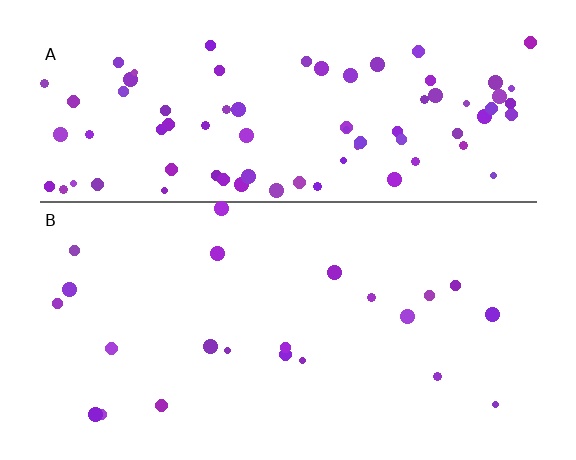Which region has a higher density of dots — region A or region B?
A (the top).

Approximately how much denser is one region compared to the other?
Approximately 3.7× — region A over region B.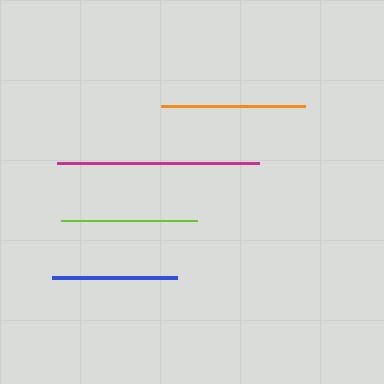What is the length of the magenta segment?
The magenta segment is approximately 202 pixels long.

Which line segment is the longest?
The magenta line is the longest at approximately 202 pixels.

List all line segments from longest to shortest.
From longest to shortest: magenta, orange, lime, blue.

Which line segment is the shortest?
The blue line is the shortest at approximately 124 pixels.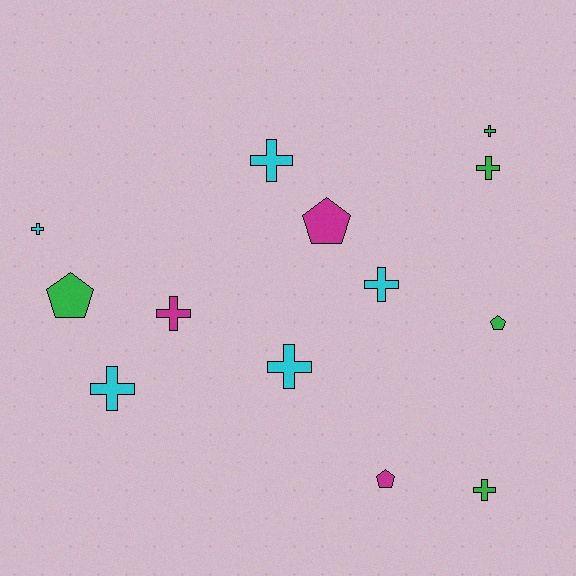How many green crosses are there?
There are 3 green crosses.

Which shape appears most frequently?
Cross, with 9 objects.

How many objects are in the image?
There are 13 objects.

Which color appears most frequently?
Cyan, with 5 objects.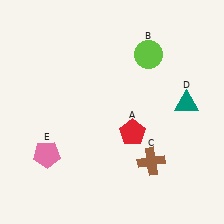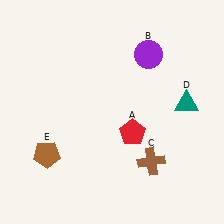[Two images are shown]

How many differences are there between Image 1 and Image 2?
There are 2 differences between the two images.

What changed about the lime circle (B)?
In Image 1, B is lime. In Image 2, it changed to purple.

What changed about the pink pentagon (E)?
In Image 1, E is pink. In Image 2, it changed to brown.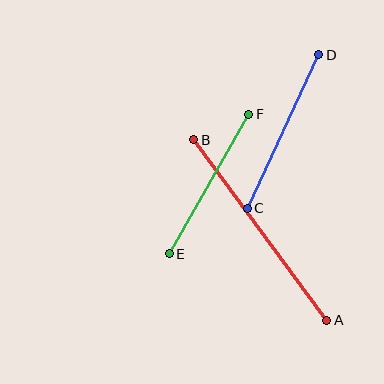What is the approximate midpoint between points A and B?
The midpoint is at approximately (260, 230) pixels.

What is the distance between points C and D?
The distance is approximately 169 pixels.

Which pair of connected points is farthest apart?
Points A and B are farthest apart.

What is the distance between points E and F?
The distance is approximately 160 pixels.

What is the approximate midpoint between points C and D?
The midpoint is at approximately (283, 132) pixels.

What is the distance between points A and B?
The distance is approximately 224 pixels.